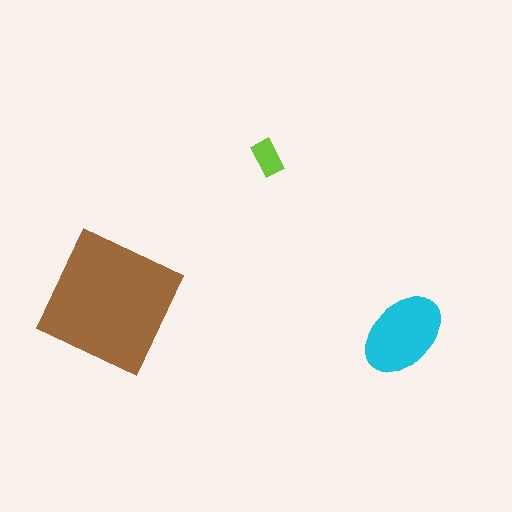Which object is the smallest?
The lime rectangle.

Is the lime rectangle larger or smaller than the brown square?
Smaller.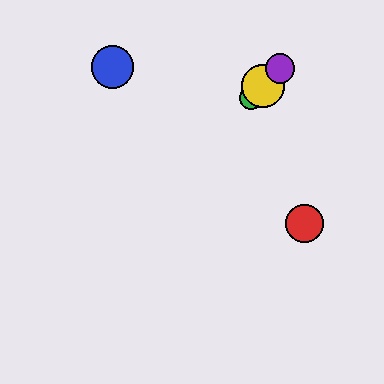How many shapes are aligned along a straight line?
3 shapes (the green circle, the yellow circle, the purple circle) are aligned along a straight line.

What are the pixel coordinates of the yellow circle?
The yellow circle is at (263, 86).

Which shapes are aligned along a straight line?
The green circle, the yellow circle, the purple circle are aligned along a straight line.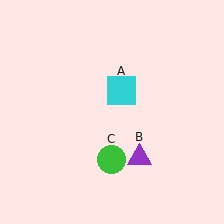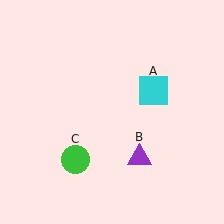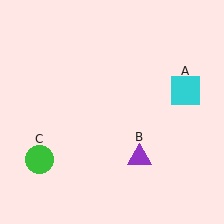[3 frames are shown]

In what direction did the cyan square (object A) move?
The cyan square (object A) moved right.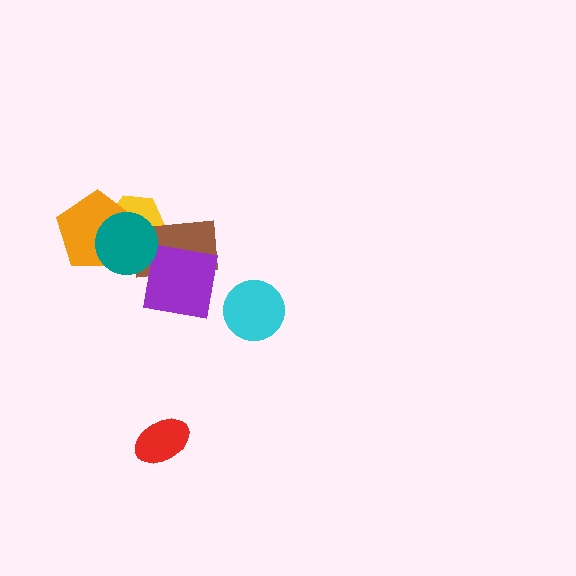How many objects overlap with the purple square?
1 object overlaps with the purple square.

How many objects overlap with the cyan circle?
0 objects overlap with the cyan circle.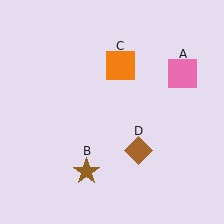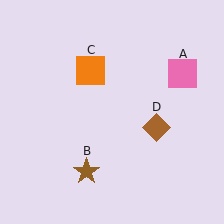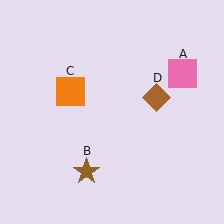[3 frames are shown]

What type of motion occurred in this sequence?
The orange square (object C), brown diamond (object D) rotated counterclockwise around the center of the scene.